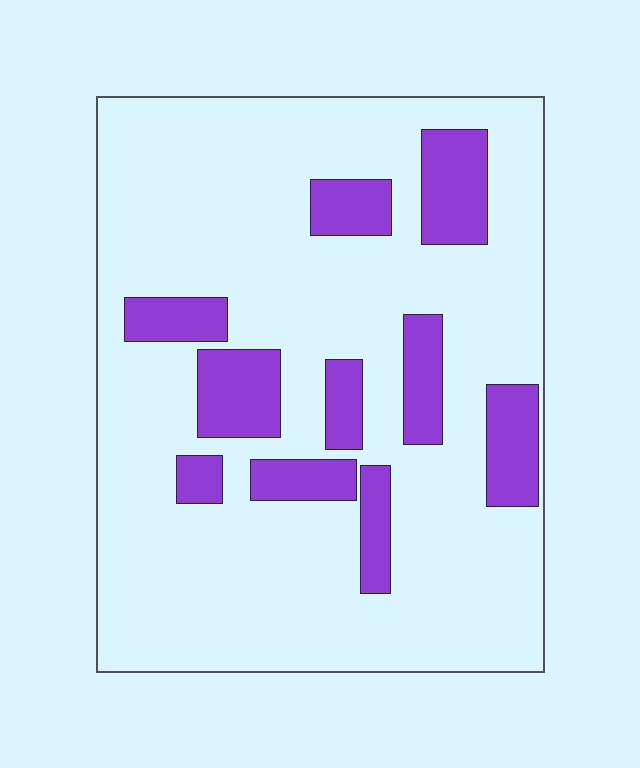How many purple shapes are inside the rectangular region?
10.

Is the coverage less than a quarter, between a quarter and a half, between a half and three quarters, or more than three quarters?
Less than a quarter.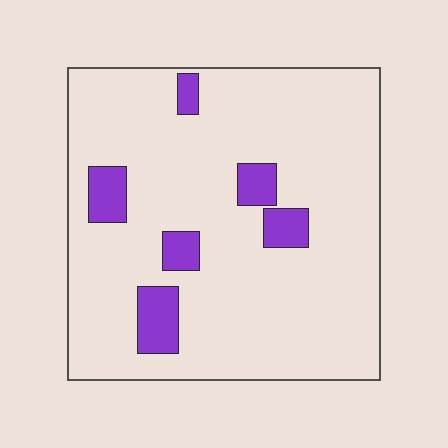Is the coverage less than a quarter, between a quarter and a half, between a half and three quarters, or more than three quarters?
Less than a quarter.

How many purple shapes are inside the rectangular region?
6.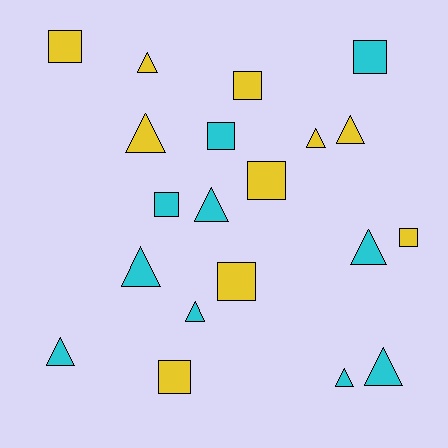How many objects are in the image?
There are 20 objects.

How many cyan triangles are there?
There are 7 cyan triangles.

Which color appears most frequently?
Cyan, with 10 objects.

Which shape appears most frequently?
Triangle, with 11 objects.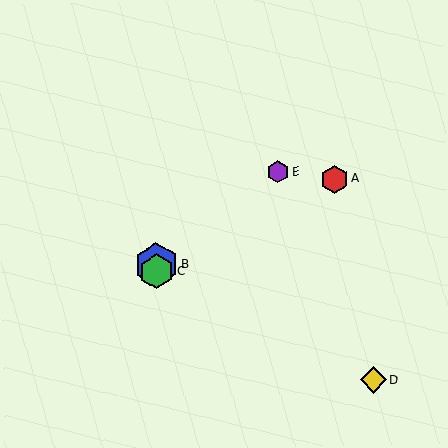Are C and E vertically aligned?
No, C is at x≈156 and E is at x≈278.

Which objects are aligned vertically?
Objects B, C are aligned vertically.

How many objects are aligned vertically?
2 objects (B, C) are aligned vertically.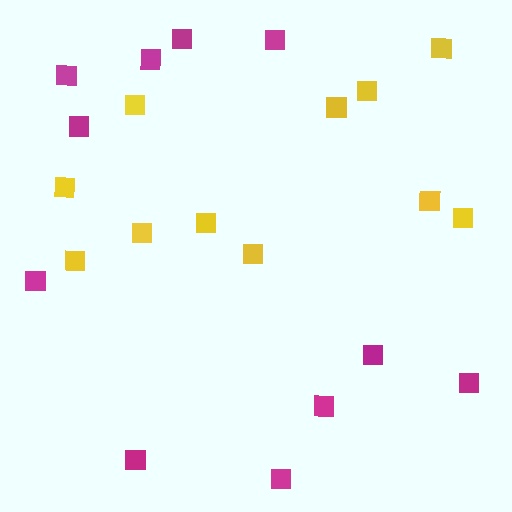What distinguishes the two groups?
There are 2 groups: one group of yellow squares (11) and one group of magenta squares (11).